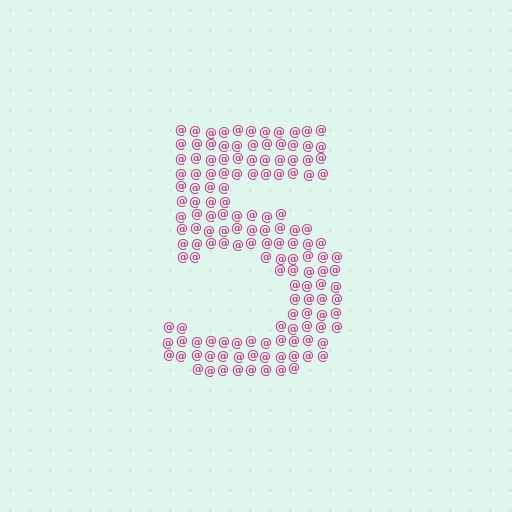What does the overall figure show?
The overall figure shows the digit 5.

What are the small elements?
The small elements are at signs.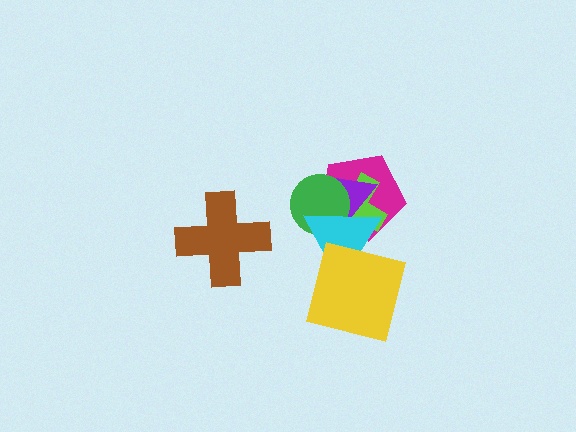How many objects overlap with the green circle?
4 objects overlap with the green circle.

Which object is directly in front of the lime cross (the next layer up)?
The purple triangle is directly in front of the lime cross.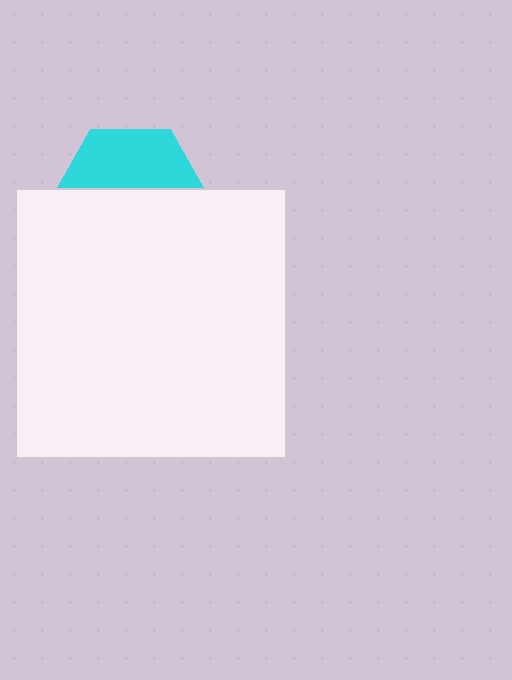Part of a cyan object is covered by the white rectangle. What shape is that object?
It is a hexagon.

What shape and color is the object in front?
The object in front is a white rectangle.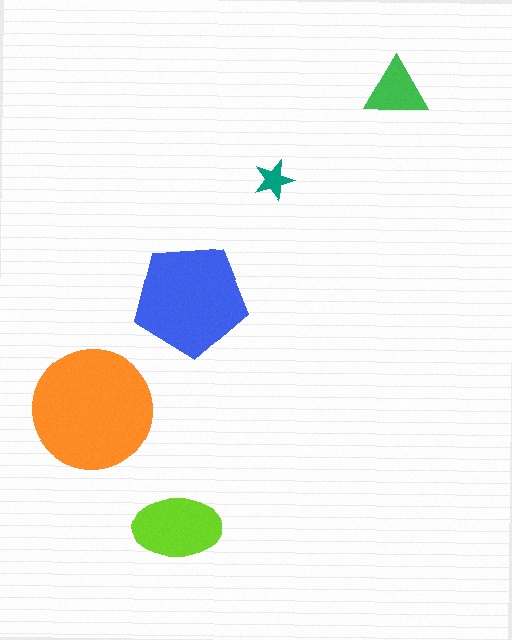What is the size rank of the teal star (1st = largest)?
5th.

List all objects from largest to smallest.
The orange circle, the blue pentagon, the lime ellipse, the green triangle, the teal star.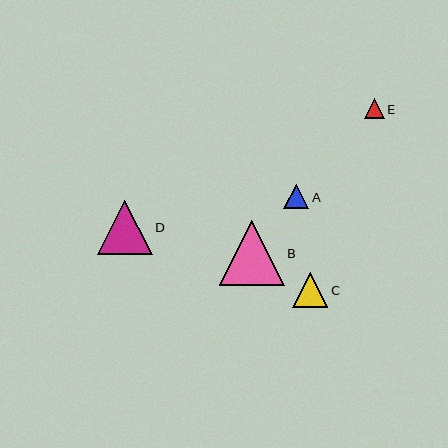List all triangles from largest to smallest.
From largest to smallest: B, D, C, A, E.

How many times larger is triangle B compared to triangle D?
Triangle B is approximately 1.2 times the size of triangle D.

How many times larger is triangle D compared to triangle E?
Triangle D is approximately 2.7 times the size of triangle E.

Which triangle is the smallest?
Triangle E is the smallest with a size of approximately 20 pixels.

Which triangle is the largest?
Triangle B is the largest with a size of approximately 65 pixels.